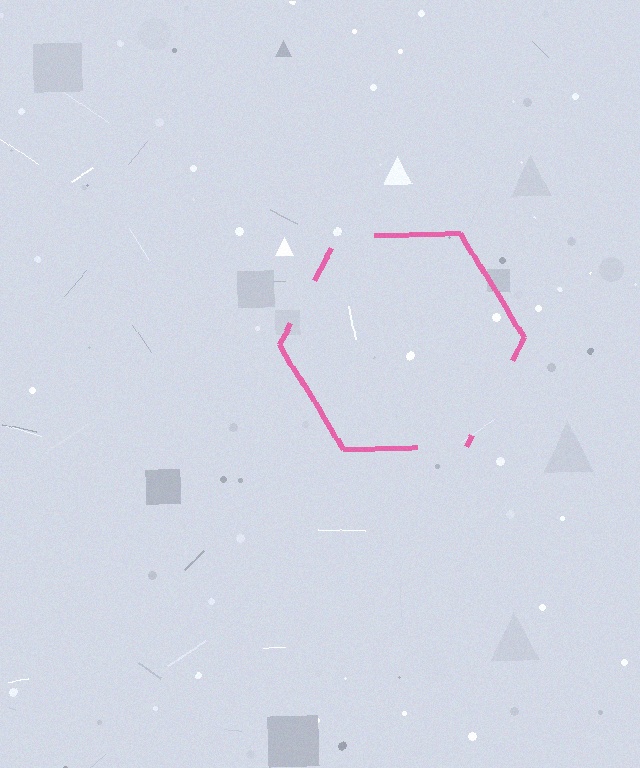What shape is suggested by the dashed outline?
The dashed outline suggests a hexagon.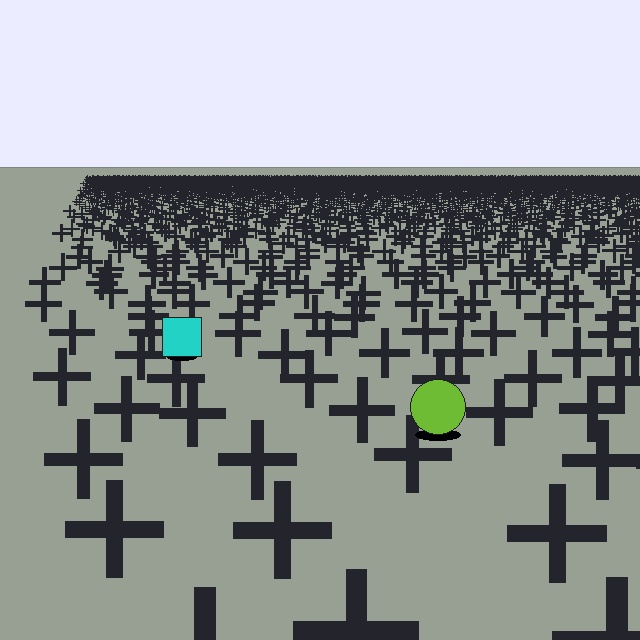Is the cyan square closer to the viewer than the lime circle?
No. The lime circle is closer — you can tell from the texture gradient: the ground texture is coarser near it.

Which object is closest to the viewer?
The lime circle is closest. The texture marks near it are larger and more spread out.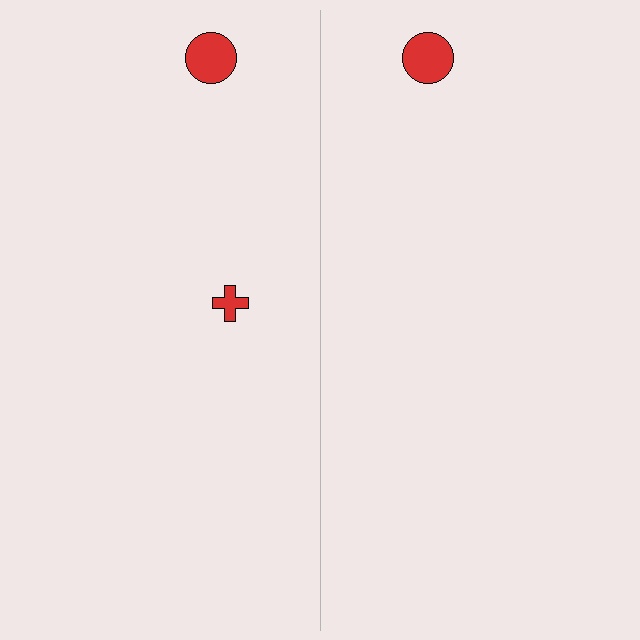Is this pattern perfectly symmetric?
No, the pattern is not perfectly symmetric. A red cross is missing from the right side.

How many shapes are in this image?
There are 3 shapes in this image.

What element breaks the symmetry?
A red cross is missing from the right side.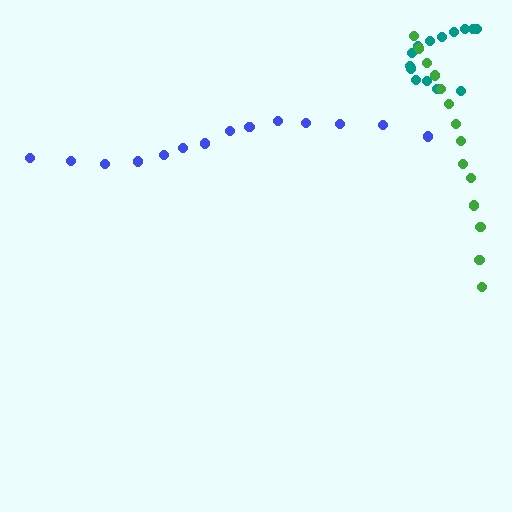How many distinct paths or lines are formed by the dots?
There are 3 distinct paths.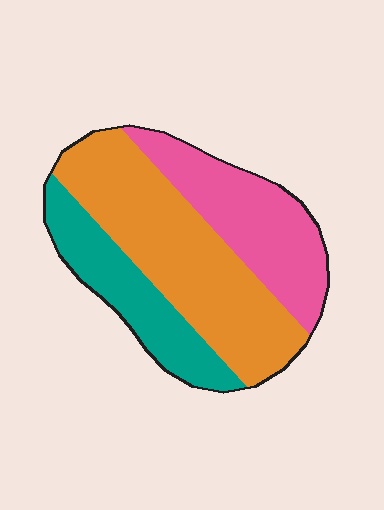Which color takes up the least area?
Teal, at roughly 25%.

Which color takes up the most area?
Orange, at roughly 45%.